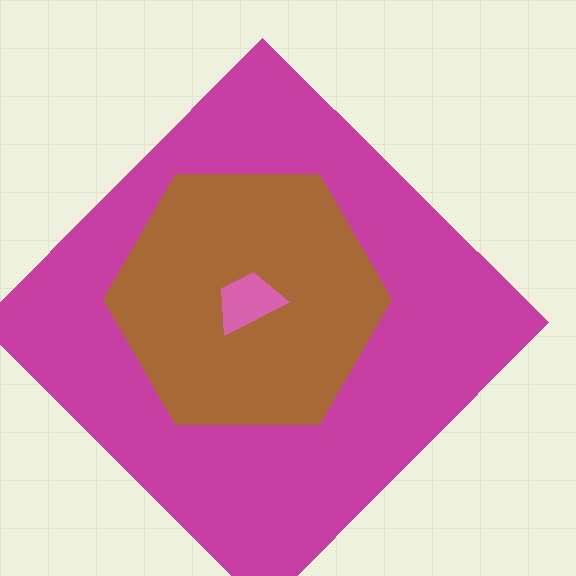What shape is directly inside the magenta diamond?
The brown hexagon.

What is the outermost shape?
The magenta diamond.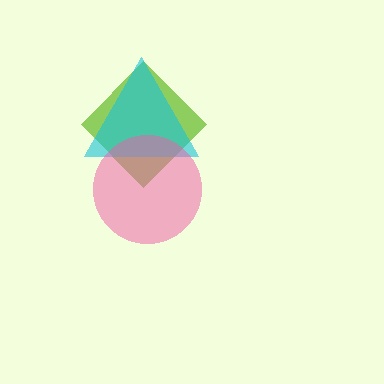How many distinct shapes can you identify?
There are 3 distinct shapes: a lime diamond, a cyan triangle, a pink circle.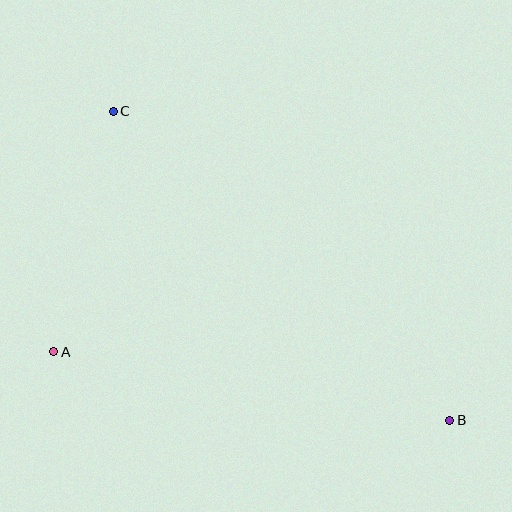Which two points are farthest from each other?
Points B and C are farthest from each other.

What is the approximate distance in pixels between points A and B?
The distance between A and B is approximately 402 pixels.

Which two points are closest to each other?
Points A and C are closest to each other.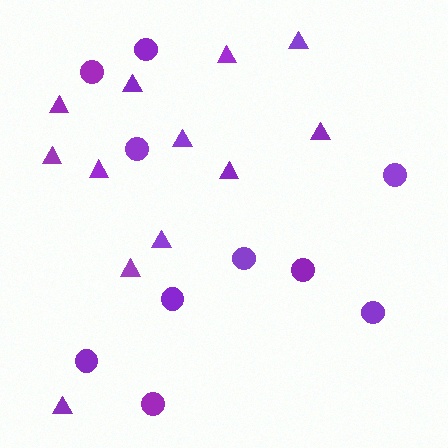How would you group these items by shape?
There are 2 groups: one group of circles (10) and one group of triangles (12).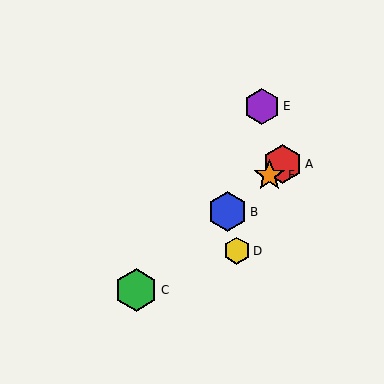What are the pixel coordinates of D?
Object D is at (237, 251).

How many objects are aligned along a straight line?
4 objects (A, B, C, F) are aligned along a straight line.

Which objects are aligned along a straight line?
Objects A, B, C, F are aligned along a straight line.